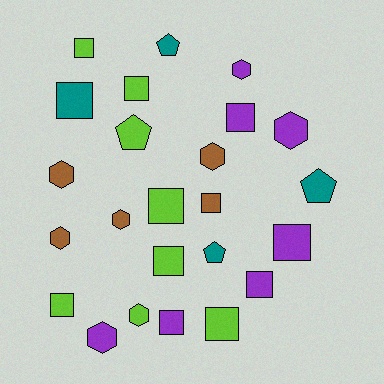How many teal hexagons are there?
There are no teal hexagons.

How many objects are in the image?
There are 24 objects.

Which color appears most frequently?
Lime, with 8 objects.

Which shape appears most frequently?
Square, with 12 objects.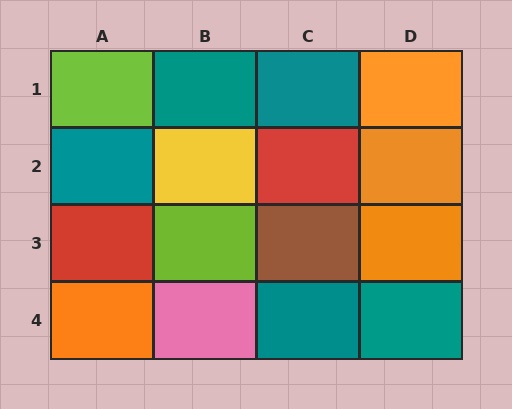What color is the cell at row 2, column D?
Orange.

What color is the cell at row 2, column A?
Teal.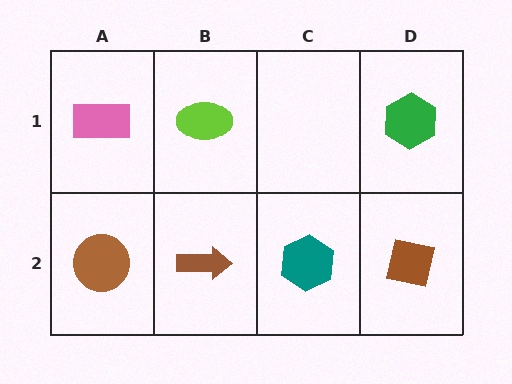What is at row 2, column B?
A brown arrow.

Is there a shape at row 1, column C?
No, that cell is empty.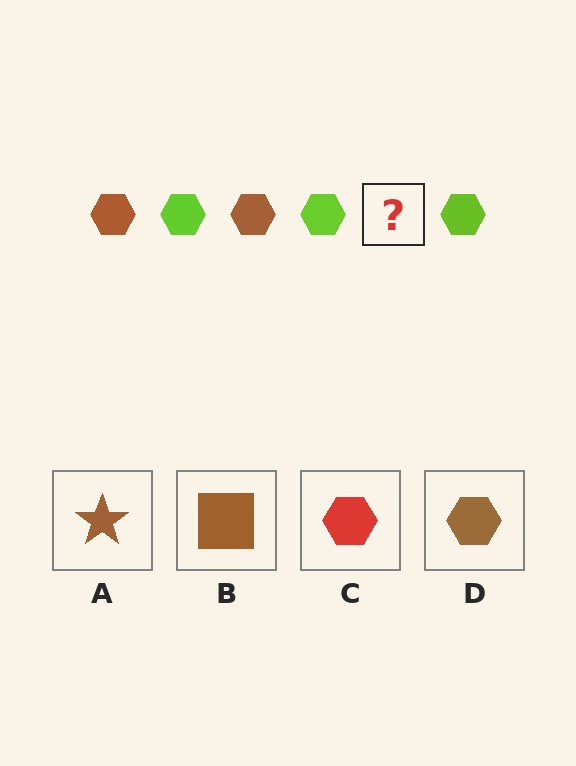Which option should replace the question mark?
Option D.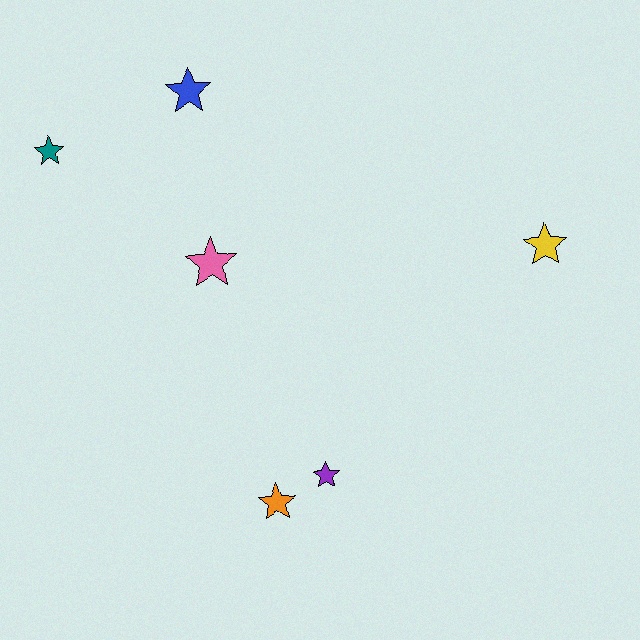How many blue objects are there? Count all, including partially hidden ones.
There is 1 blue object.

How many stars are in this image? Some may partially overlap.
There are 6 stars.